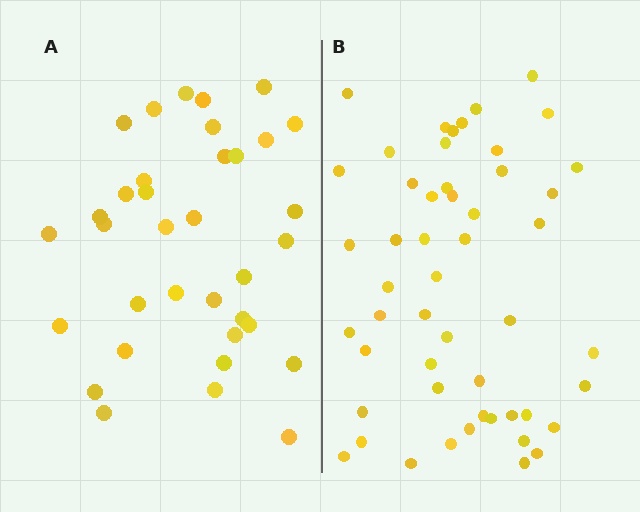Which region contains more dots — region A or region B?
Region B (the right region) has more dots.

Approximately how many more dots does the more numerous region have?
Region B has approximately 15 more dots than region A.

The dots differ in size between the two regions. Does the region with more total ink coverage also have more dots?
No. Region A has more total ink coverage because its dots are larger, but region B actually contains more individual dots. Total area can be misleading — the number of items is what matters here.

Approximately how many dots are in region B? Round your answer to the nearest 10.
About 50 dots. (The exact count is 51, which rounds to 50.)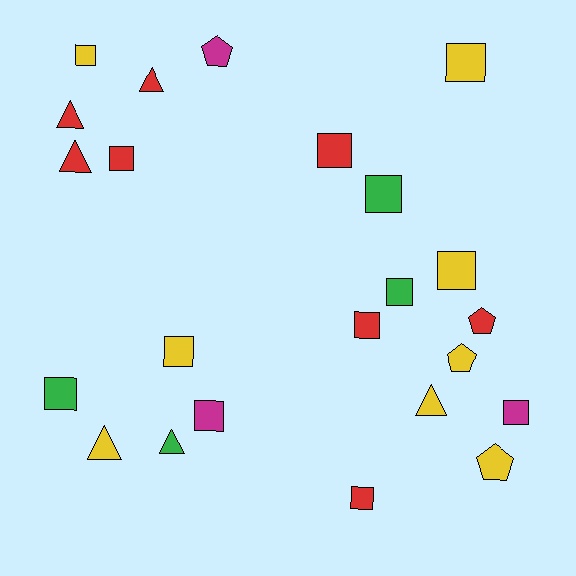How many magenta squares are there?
There are 2 magenta squares.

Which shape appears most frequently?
Square, with 13 objects.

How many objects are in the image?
There are 23 objects.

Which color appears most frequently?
Yellow, with 8 objects.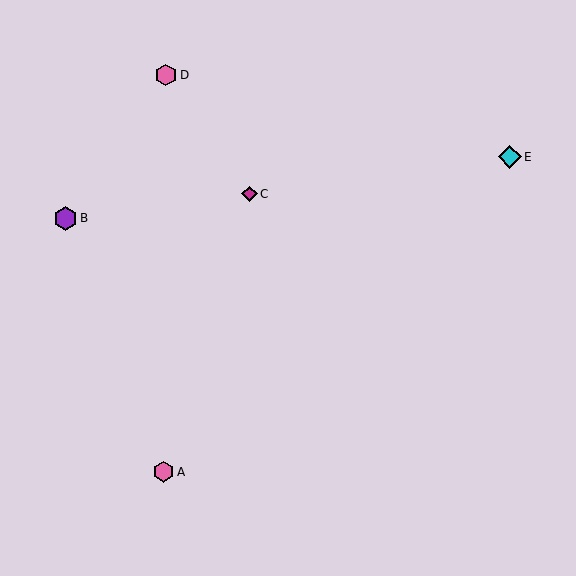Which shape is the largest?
The purple hexagon (labeled B) is the largest.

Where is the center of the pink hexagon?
The center of the pink hexagon is at (166, 75).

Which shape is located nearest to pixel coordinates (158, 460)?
The pink hexagon (labeled A) at (163, 472) is nearest to that location.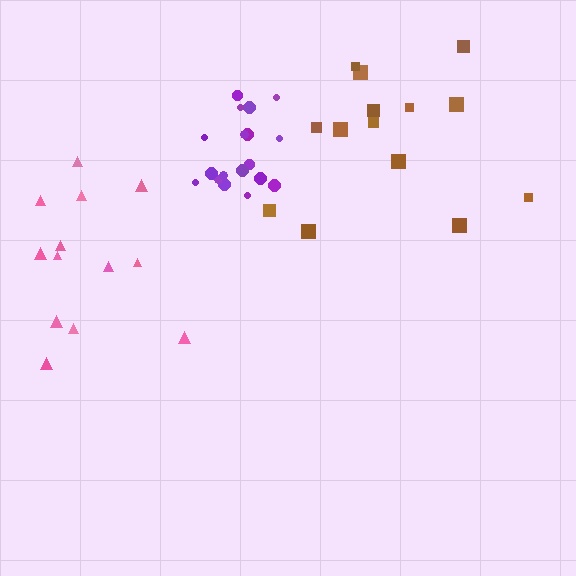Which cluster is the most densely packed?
Purple.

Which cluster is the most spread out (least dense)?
Brown.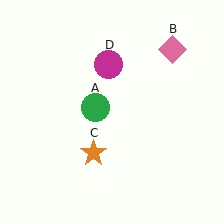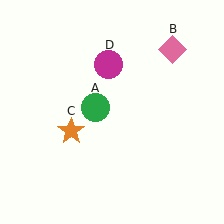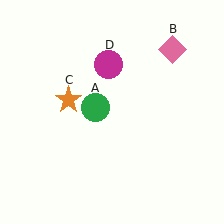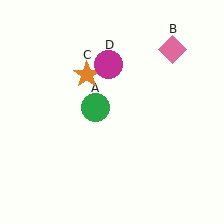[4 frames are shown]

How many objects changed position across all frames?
1 object changed position: orange star (object C).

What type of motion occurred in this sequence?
The orange star (object C) rotated clockwise around the center of the scene.